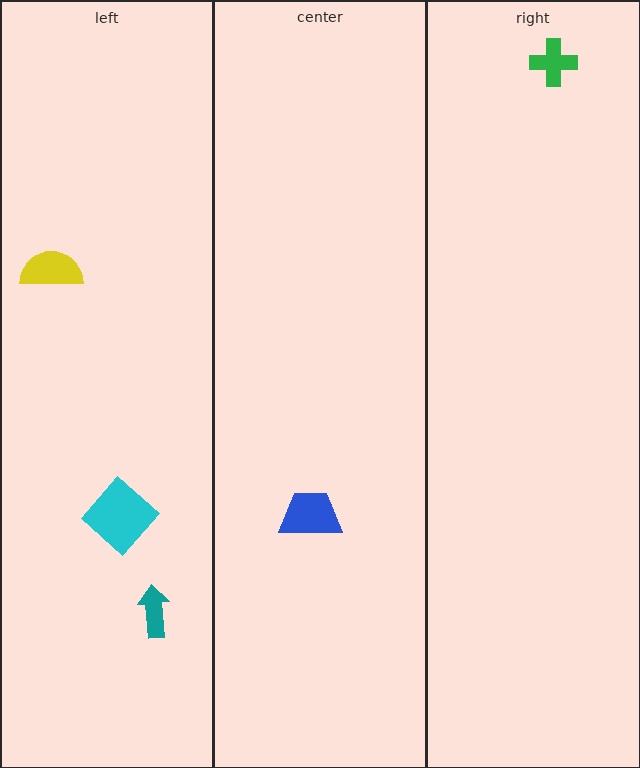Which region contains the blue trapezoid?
The center region.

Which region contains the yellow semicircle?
The left region.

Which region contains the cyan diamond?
The left region.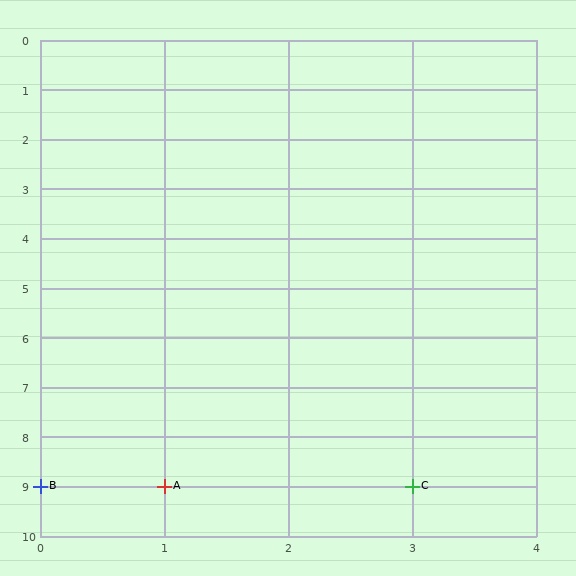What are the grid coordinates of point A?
Point A is at grid coordinates (1, 9).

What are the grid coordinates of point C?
Point C is at grid coordinates (3, 9).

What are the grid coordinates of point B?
Point B is at grid coordinates (0, 9).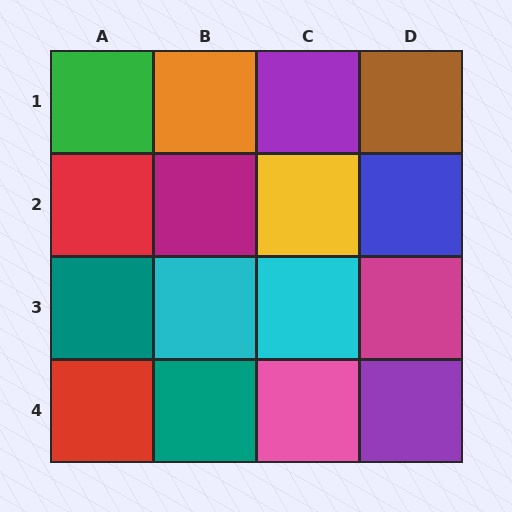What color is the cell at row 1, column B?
Orange.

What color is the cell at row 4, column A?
Red.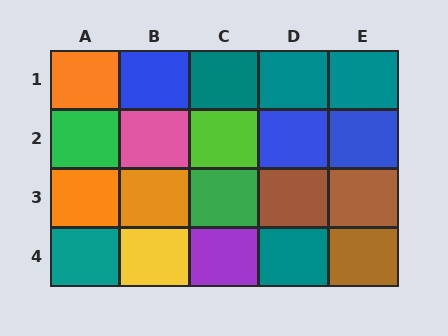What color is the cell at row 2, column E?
Blue.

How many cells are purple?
1 cell is purple.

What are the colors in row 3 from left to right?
Orange, orange, green, brown, brown.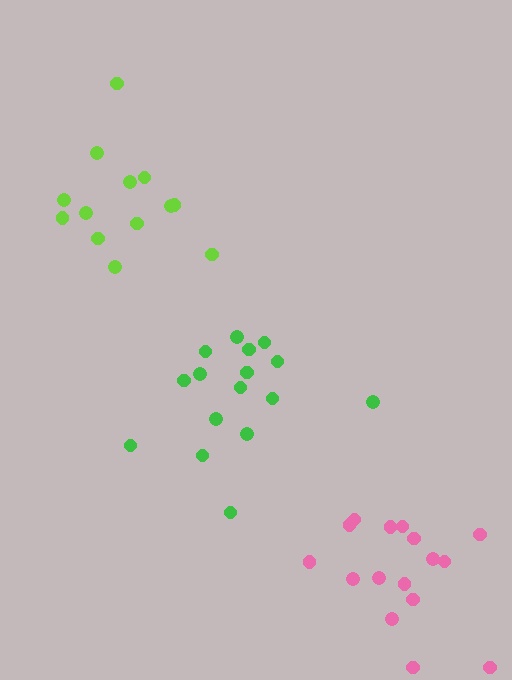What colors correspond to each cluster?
The clusters are colored: lime, green, pink.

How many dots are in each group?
Group 1: 13 dots, Group 2: 16 dots, Group 3: 16 dots (45 total).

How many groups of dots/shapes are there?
There are 3 groups.